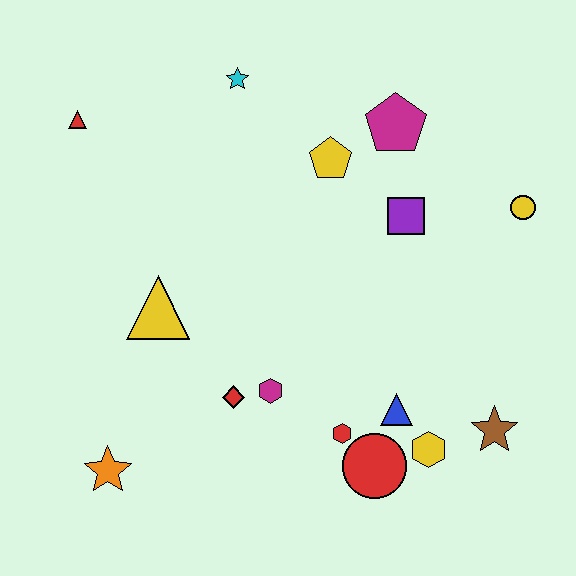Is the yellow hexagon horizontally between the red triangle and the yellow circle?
Yes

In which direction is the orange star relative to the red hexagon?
The orange star is to the left of the red hexagon.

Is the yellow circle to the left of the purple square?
No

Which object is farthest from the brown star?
The red triangle is farthest from the brown star.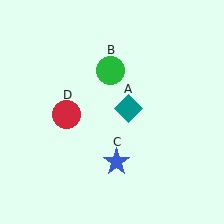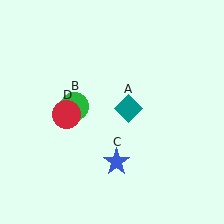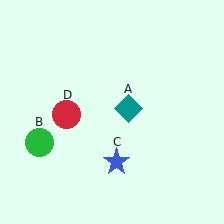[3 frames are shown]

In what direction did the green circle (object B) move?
The green circle (object B) moved down and to the left.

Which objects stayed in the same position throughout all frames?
Teal diamond (object A) and blue star (object C) and red circle (object D) remained stationary.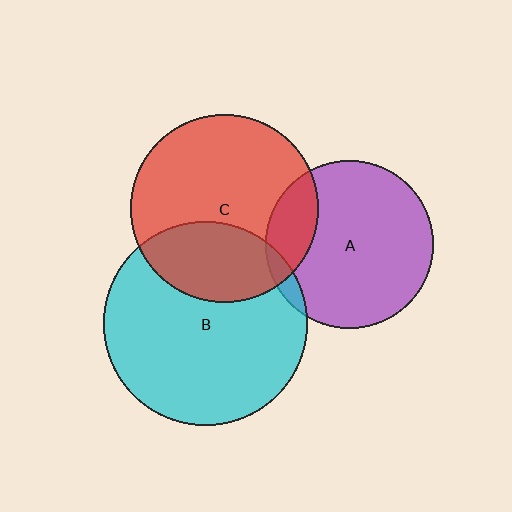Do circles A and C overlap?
Yes.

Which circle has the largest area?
Circle B (cyan).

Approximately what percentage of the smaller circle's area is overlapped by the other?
Approximately 15%.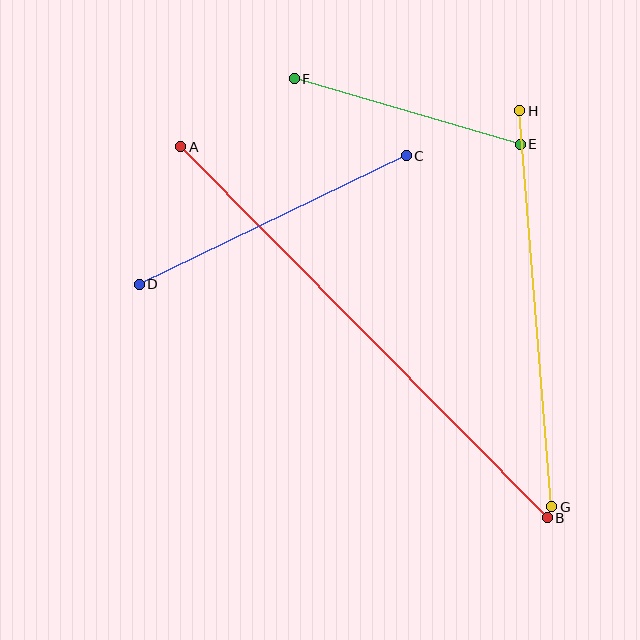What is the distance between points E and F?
The distance is approximately 235 pixels.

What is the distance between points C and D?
The distance is approximately 296 pixels.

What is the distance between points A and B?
The distance is approximately 521 pixels.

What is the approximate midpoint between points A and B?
The midpoint is at approximately (364, 332) pixels.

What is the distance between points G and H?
The distance is approximately 397 pixels.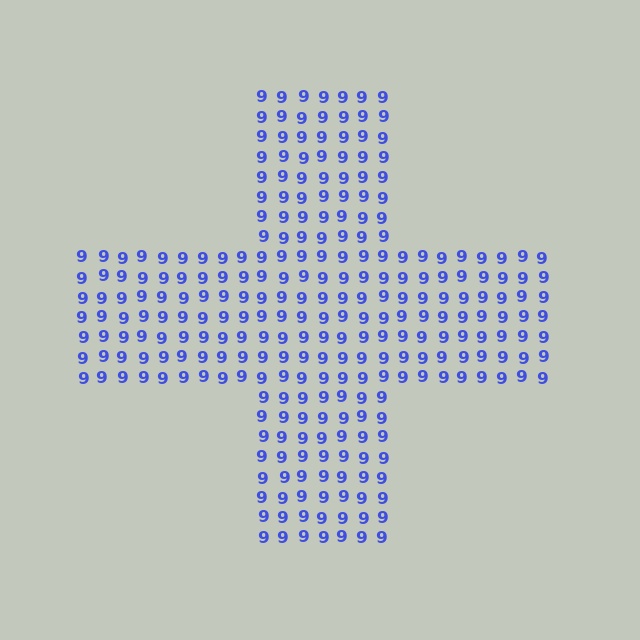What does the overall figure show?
The overall figure shows a cross.